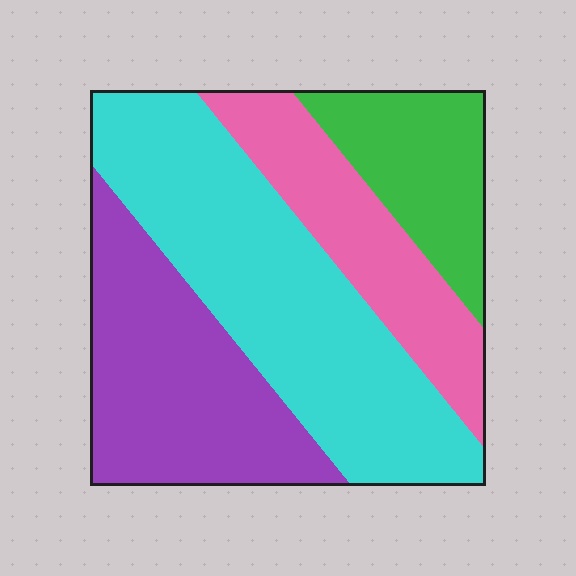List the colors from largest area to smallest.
From largest to smallest: cyan, purple, pink, green.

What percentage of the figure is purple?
Purple takes up about one quarter (1/4) of the figure.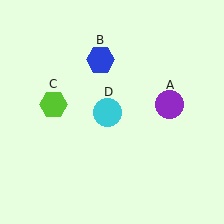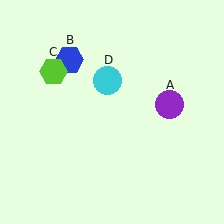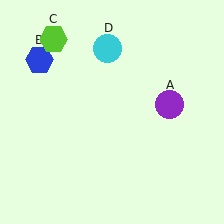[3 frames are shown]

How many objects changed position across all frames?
3 objects changed position: blue hexagon (object B), lime hexagon (object C), cyan circle (object D).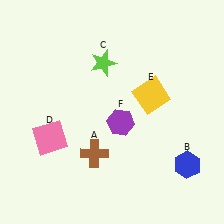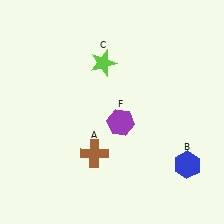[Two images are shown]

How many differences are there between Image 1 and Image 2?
There are 2 differences between the two images.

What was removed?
The yellow square (E), the pink square (D) were removed in Image 2.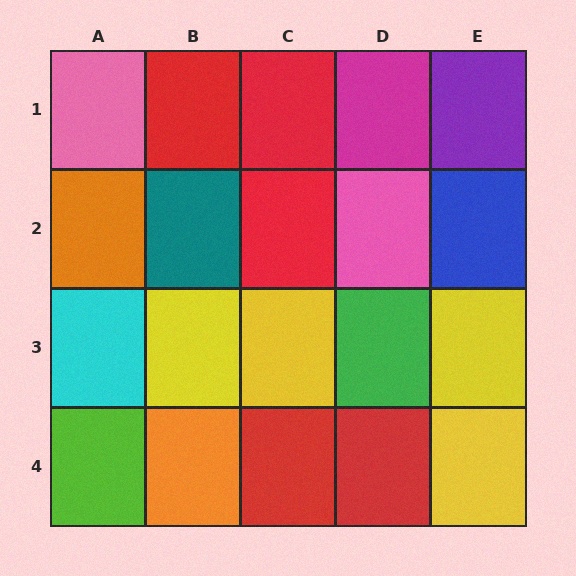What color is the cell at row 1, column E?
Purple.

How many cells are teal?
1 cell is teal.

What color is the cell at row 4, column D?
Red.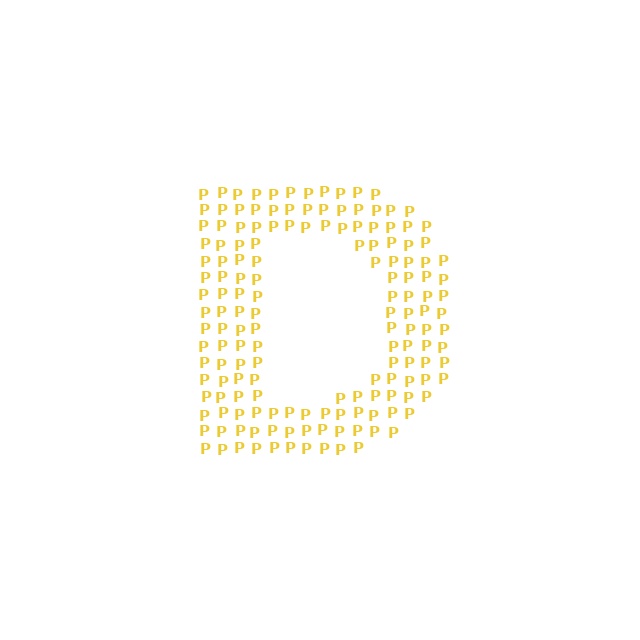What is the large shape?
The large shape is the letter D.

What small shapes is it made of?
It is made of small letter P's.